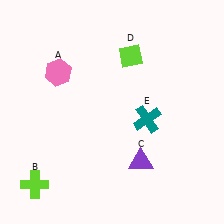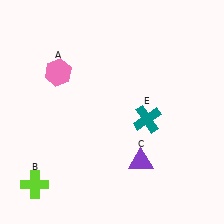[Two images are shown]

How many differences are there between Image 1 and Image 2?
There is 1 difference between the two images.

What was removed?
The lime diamond (D) was removed in Image 2.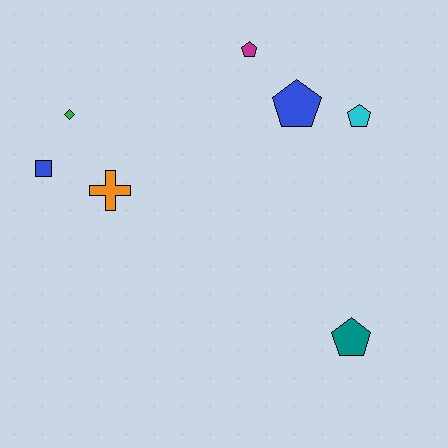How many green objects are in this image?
There is 1 green object.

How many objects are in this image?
There are 7 objects.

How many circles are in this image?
There are no circles.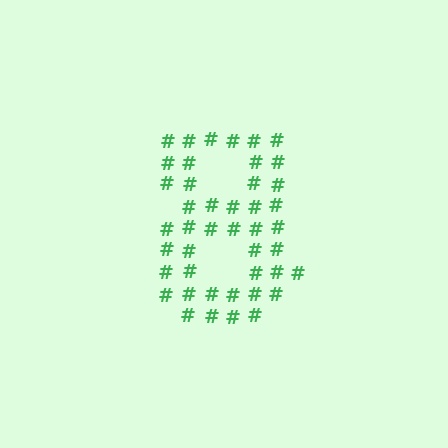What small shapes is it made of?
It is made of small hash symbols.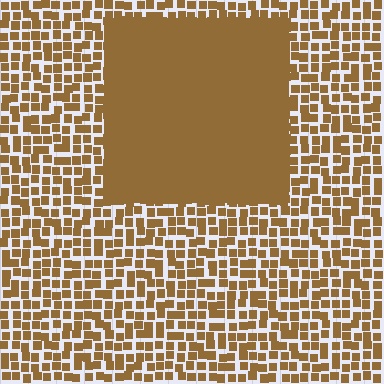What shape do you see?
I see a rectangle.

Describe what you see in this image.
The image contains small brown elements arranged at two different densities. A rectangle-shaped region is visible where the elements are more densely packed than the surrounding area.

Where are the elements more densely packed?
The elements are more densely packed inside the rectangle boundary.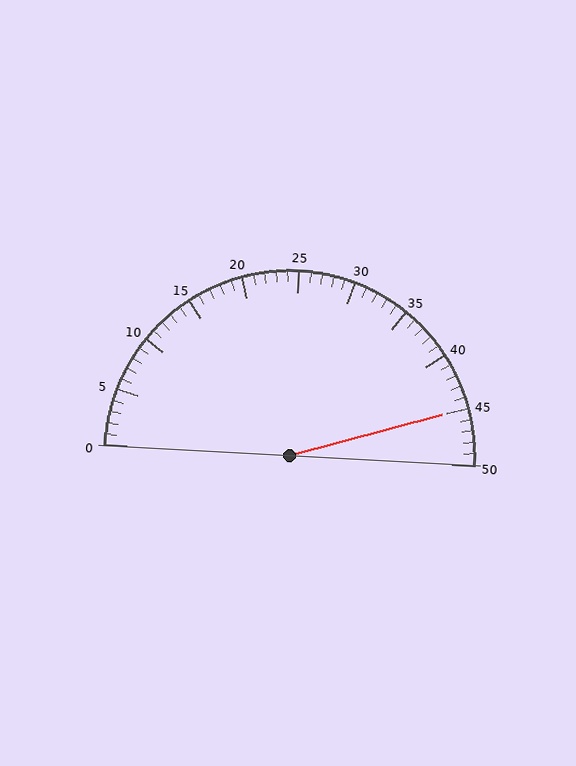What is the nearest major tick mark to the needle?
The nearest major tick mark is 45.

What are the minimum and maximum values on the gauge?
The gauge ranges from 0 to 50.